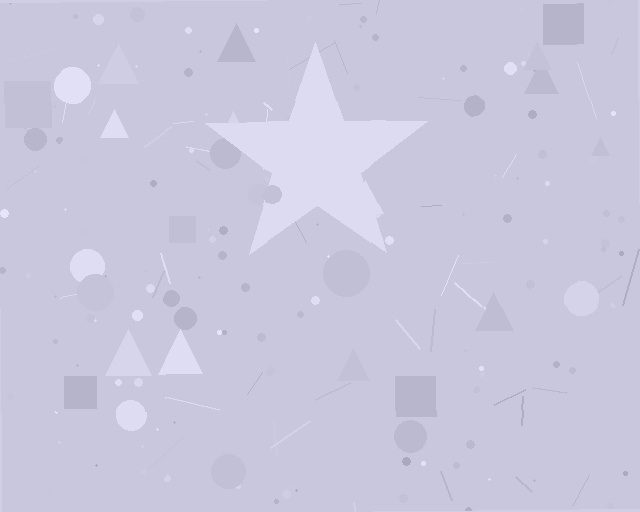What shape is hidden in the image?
A star is hidden in the image.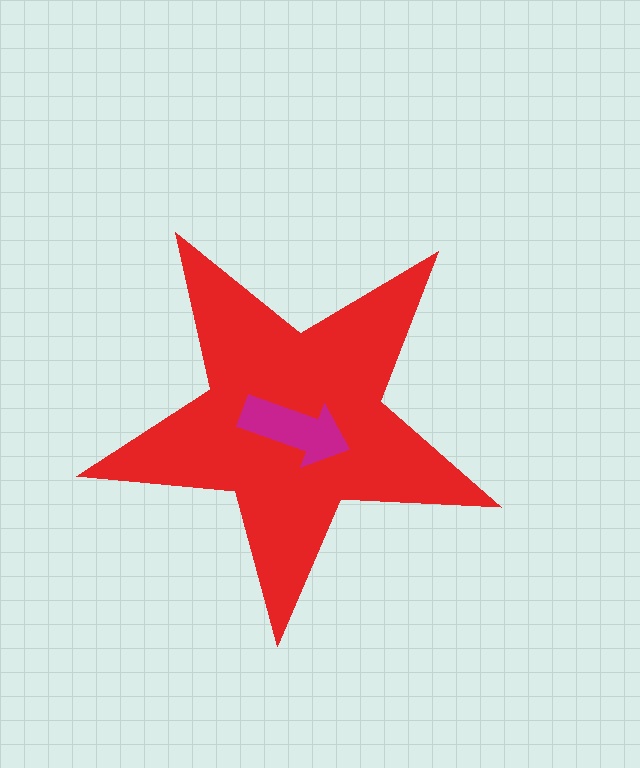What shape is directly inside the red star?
The magenta arrow.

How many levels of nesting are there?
2.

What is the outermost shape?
The red star.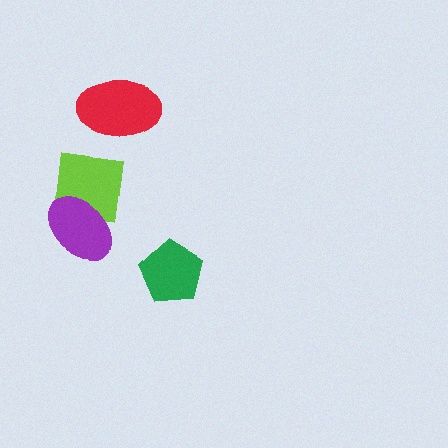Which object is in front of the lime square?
The purple ellipse is in front of the lime square.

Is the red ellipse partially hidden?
No, no other shape covers it.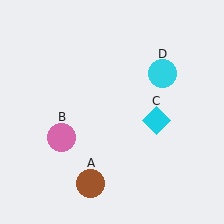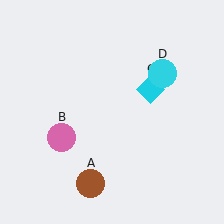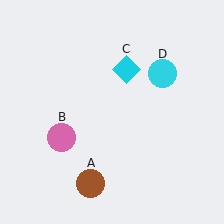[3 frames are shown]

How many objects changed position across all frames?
1 object changed position: cyan diamond (object C).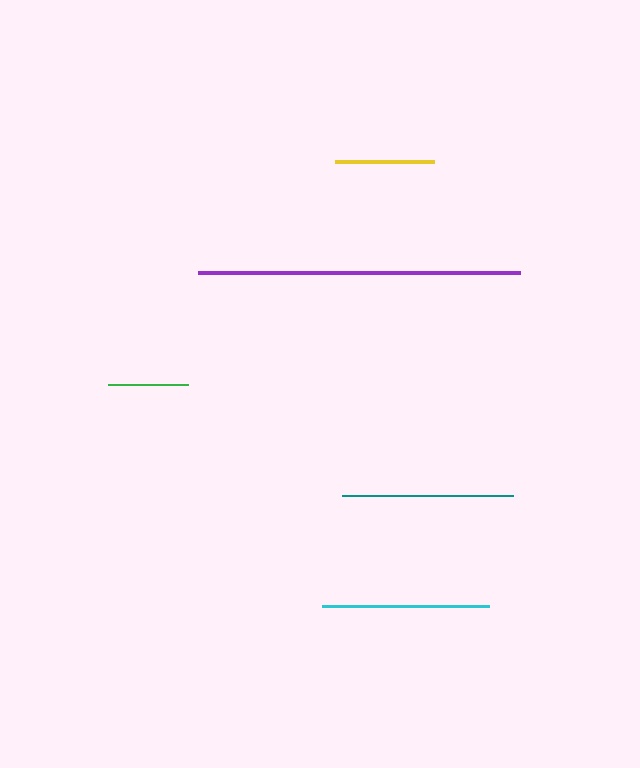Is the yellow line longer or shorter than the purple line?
The purple line is longer than the yellow line.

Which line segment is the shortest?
The green line is the shortest at approximately 81 pixels.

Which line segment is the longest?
The purple line is the longest at approximately 322 pixels.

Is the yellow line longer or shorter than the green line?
The yellow line is longer than the green line.